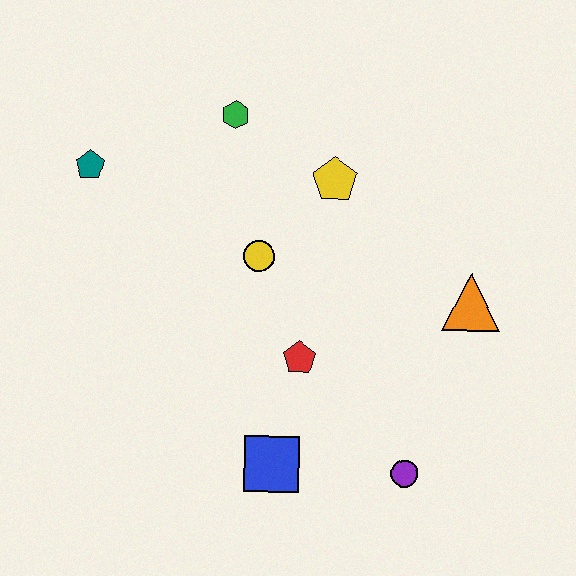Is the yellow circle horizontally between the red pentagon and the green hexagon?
Yes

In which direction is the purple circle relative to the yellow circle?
The purple circle is below the yellow circle.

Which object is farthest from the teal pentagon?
The purple circle is farthest from the teal pentagon.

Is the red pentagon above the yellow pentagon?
No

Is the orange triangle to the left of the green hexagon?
No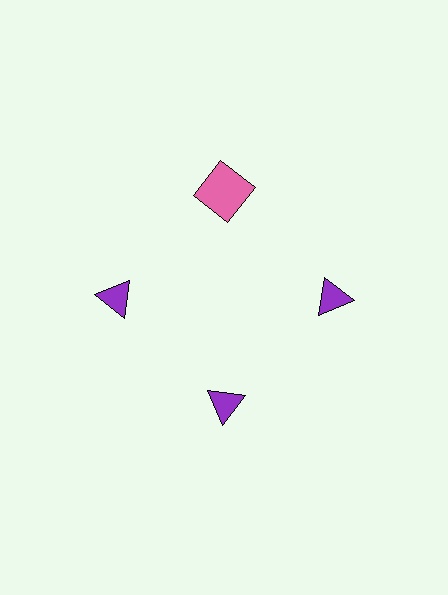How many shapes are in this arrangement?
There are 4 shapes arranged in a ring pattern.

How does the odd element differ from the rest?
It differs in both color (pink instead of purple) and shape (square instead of triangle).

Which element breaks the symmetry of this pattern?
The pink square at roughly the 12 o'clock position breaks the symmetry. All other shapes are purple triangles.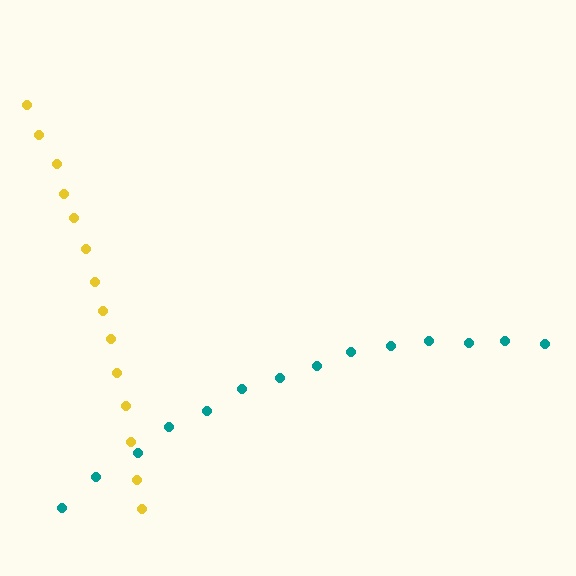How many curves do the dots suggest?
There are 2 distinct paths.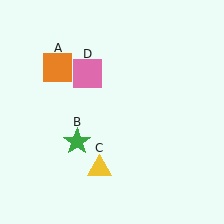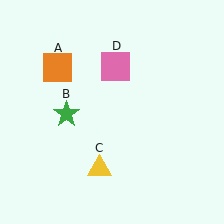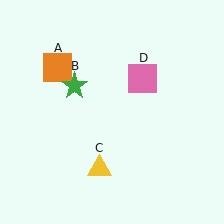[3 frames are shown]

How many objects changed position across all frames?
2 objects changed position: green star (object B), pink square (object D).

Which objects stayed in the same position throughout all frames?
Orange square (object A) and yellow triangle (object C) remained stationary.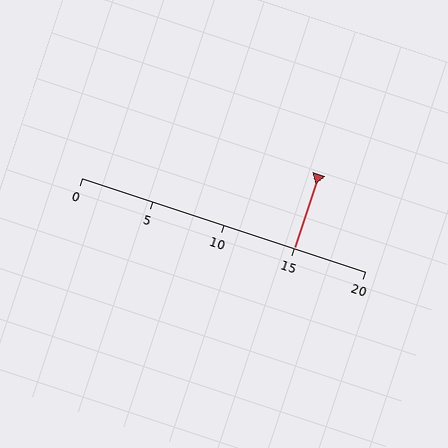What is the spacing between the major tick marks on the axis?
The major ticks are spaced 5 apart.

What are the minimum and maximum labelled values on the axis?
The axis runs from 0 to 20.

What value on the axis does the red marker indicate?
The marker indicates approximately 15.